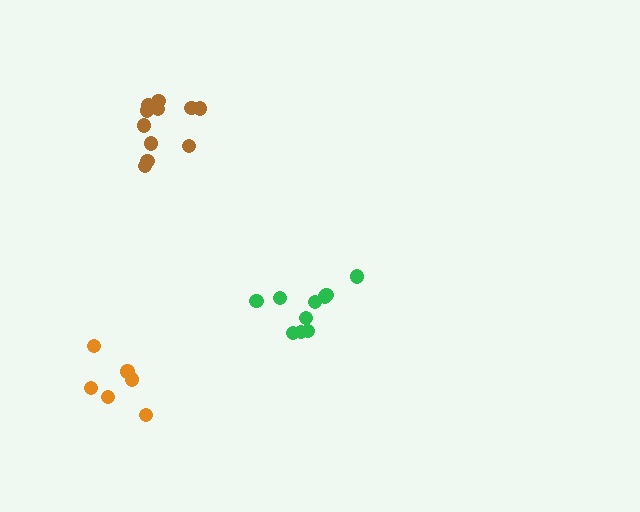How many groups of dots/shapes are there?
There are 3 groups.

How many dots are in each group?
Group 1: 10 dots, Group 2: 6 dots, Group 3: 11 dots (27 total).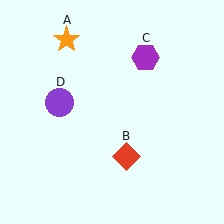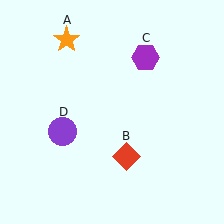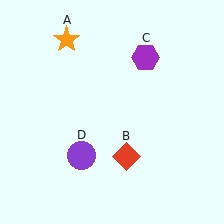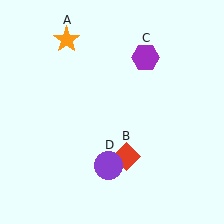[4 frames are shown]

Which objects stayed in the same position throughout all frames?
Orange star (object A) and red diamond (object B) and purple hexagon (object C) remained stationary.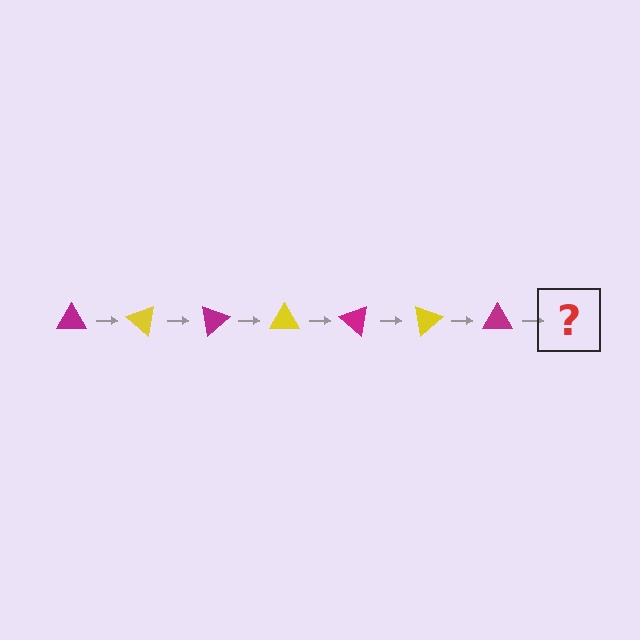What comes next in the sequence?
The next element should be a yellow triangle, rotated 280 degrees from the start.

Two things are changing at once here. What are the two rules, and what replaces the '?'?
The two rules are that it rotates 40 degrees each step and the color cycles through magenta and yellow. The '?' should be a yellow triangle, rotated 280 degrees from the start.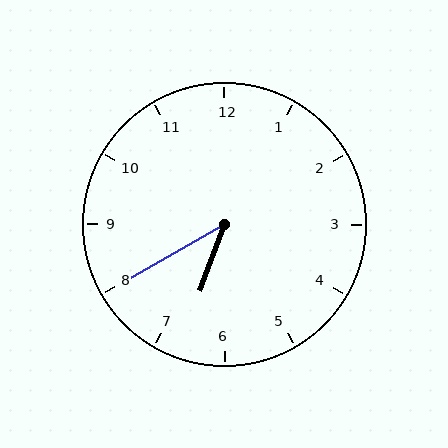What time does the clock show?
6:40.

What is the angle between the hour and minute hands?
Approximately 40 degrees.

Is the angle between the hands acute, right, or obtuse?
It is acute.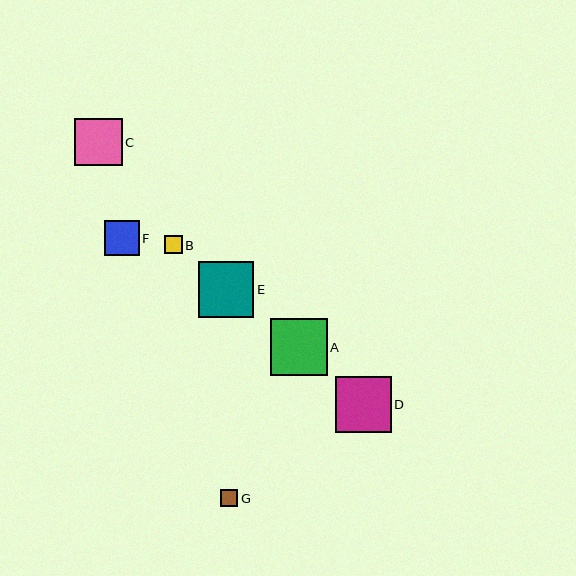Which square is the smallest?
Square G is the smallest with a size of approximately 17 pixels.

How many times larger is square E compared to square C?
Square E is approximately 1.2 times the size of square C.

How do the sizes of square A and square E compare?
Square A and square E are approximately the same size.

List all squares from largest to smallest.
From largest to smallest: A, E, D, C, F, B, G.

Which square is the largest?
Square A is the largest with a size of approximately 57 pixels.